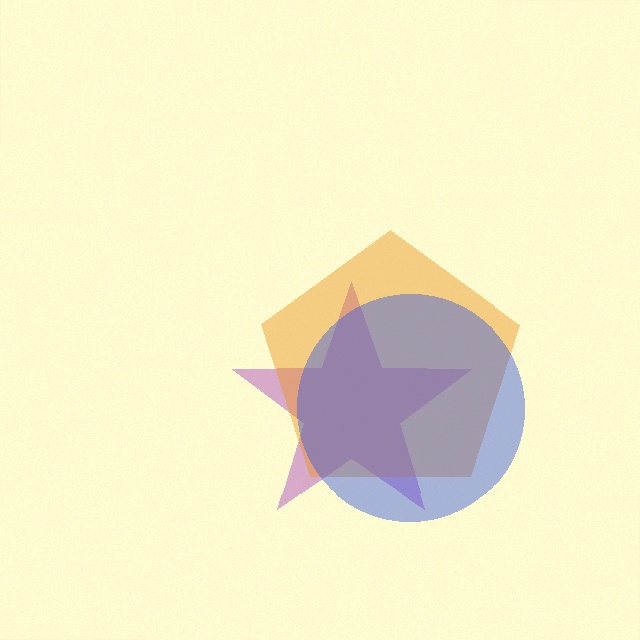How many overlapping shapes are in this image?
There are 3 overlapping shapes in the image.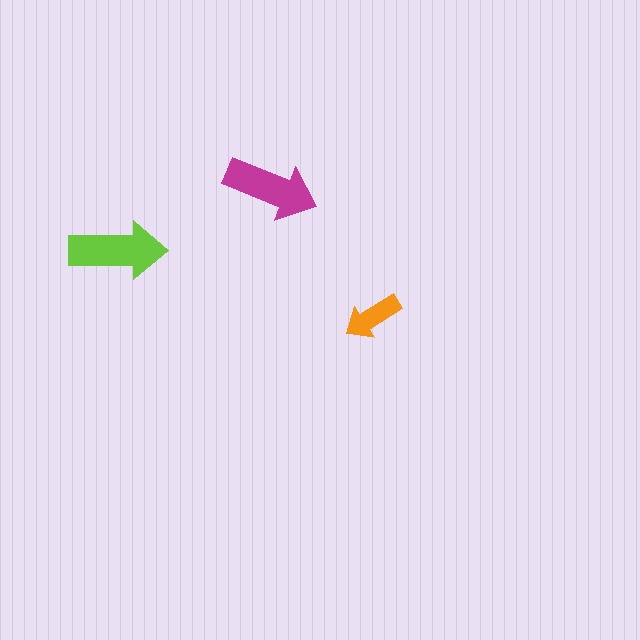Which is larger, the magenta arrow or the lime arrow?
The lime one.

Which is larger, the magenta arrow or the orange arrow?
The magenta one.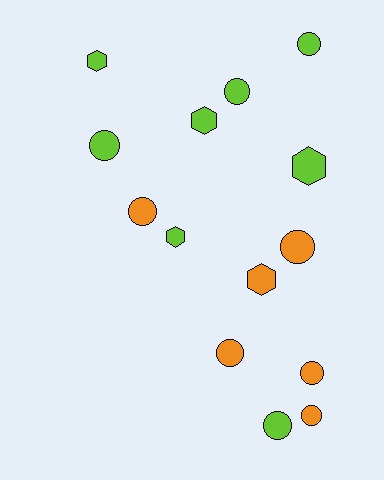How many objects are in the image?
There are 14 objects.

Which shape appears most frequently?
Circle, with 9 objects.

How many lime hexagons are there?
There are 4 lime hexagons.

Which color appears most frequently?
Lime, with 8 objects.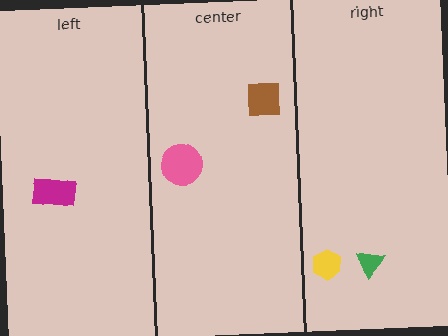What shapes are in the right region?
The green triangle, the yellow hexagon.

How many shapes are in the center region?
2.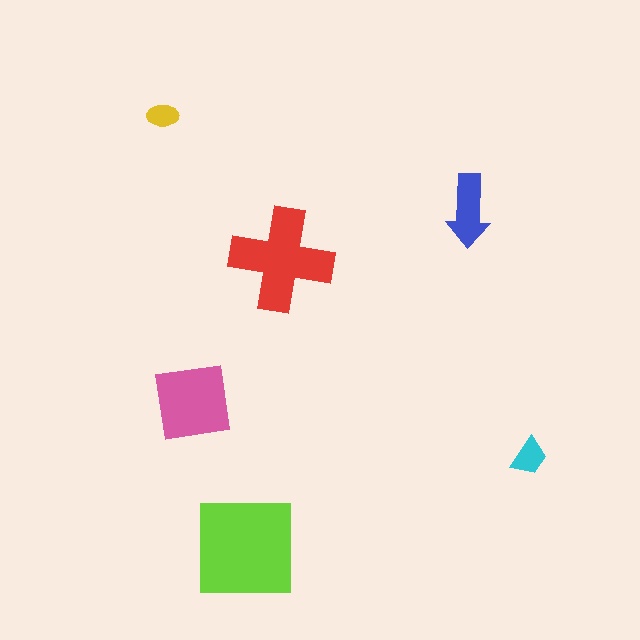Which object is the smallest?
The yellow ellipse.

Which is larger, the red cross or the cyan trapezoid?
The red cross.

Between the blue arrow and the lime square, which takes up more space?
The lime square.